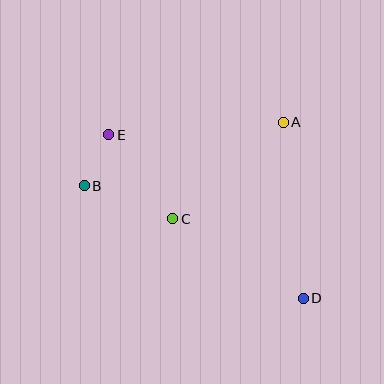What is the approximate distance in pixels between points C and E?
The distance between C and E is approximately 105 pixels.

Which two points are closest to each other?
Points B and E are closest to each other.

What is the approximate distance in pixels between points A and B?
The distance between A and B is approximately 209 pixels.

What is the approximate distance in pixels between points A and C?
The distance between A and C is approximately 146 pixels.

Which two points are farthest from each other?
Points D and E are farthest from each other.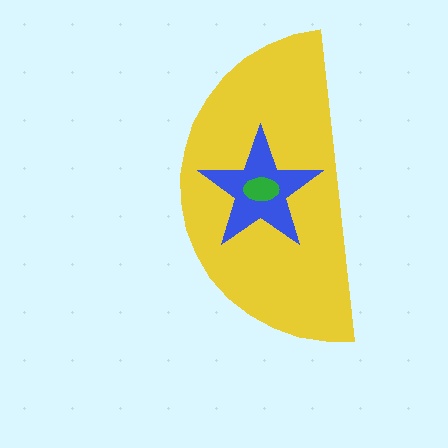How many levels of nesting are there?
3.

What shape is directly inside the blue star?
The green ellipse.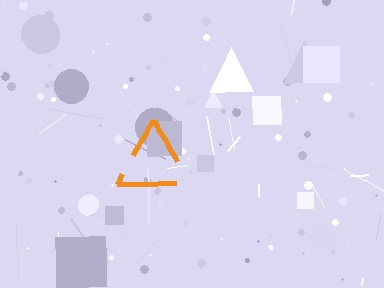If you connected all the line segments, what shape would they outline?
They would outline a triangle.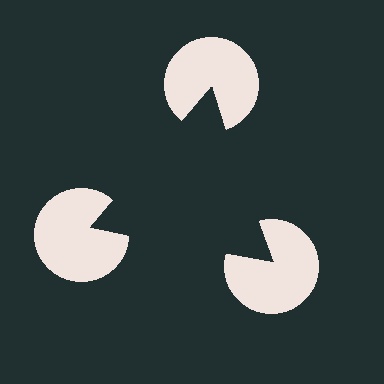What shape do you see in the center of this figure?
An illusory triangle — its edges are inferred from the aligned wedge cuts in the pac-man discs, not physically drawn.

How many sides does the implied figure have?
3 sides.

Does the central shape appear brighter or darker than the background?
It typically appears slightly darker than the background, even though no actual brightness change is drawn.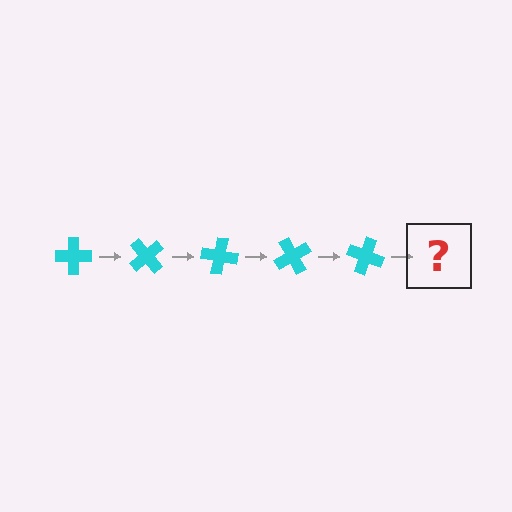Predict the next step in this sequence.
The next step is a cyan cross rotated 250 degrees.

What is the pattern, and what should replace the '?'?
The pattern is that the cross rotates 50 degrees each step. The '?' should be a cyan cross rotated 250 degrees.